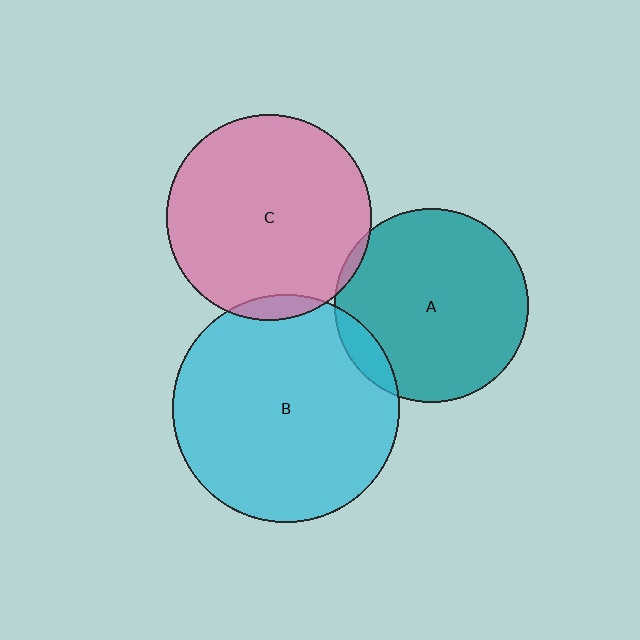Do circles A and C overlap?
Yes.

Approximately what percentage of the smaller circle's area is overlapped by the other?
Approximately 5%.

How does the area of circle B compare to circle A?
Approximately 1.4 times.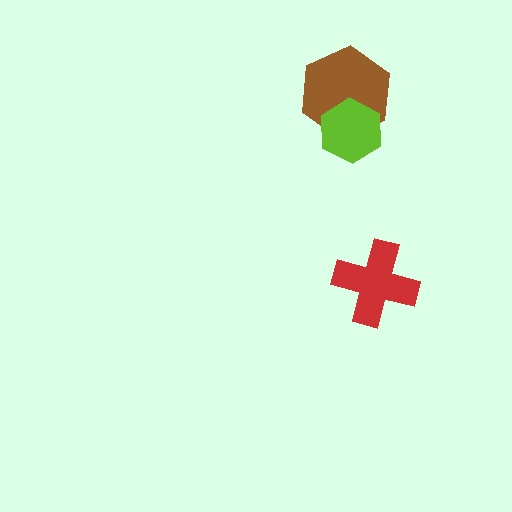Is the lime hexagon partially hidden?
No, no other shape covers it.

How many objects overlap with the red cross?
0 objects overlap with the red cross.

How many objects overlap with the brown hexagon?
1 object overlaps with the brown hexagon.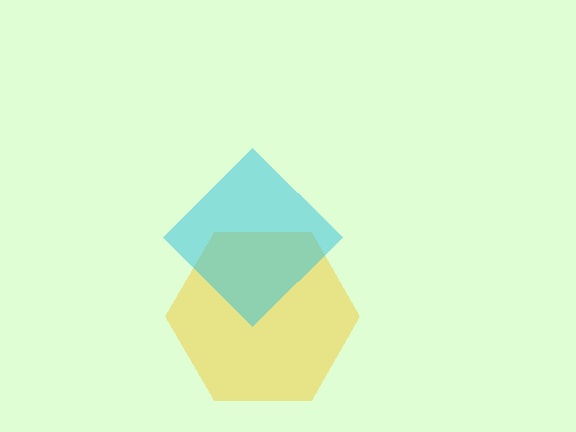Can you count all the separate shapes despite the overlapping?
Yes, there are 2 separate shapes.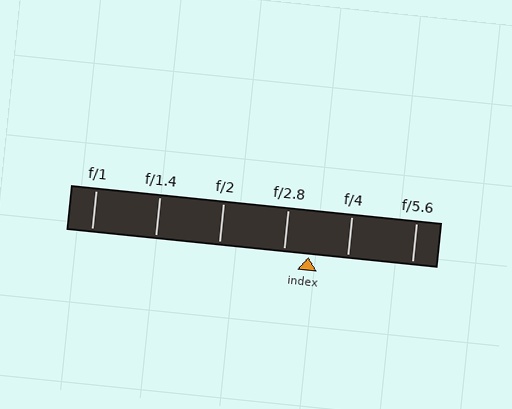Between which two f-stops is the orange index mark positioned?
The index mark is between f/2.8 and f/4.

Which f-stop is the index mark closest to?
The index mark is closest to f/2.8.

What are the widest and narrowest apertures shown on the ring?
The widest aperture shown is f/1 and the narrowest is f/5.6.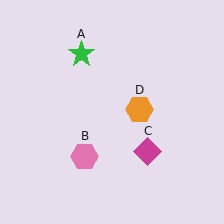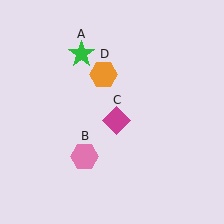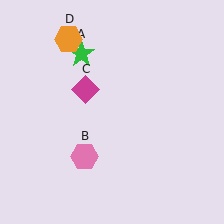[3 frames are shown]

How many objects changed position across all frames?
2 objects changed position: magenta diamond (object C), orange hexagon (object D).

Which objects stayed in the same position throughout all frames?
Green star (object A) and pink hexagon (object B) remained stationary.